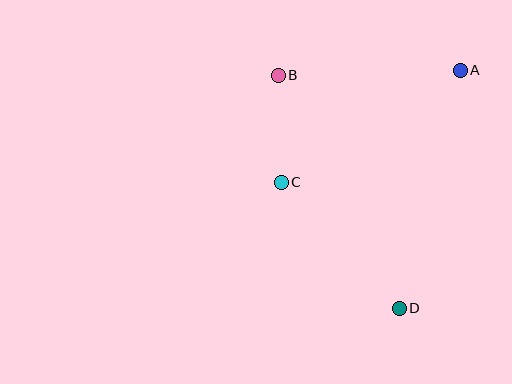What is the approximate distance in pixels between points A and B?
The distance between A and B is approximately 182 pixels.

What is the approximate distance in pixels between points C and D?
The distance between C and D is approximately 173 pixels.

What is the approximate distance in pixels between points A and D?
The distance between A and D is approximately 246 pixels.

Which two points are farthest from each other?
Points B and D are farthest from each other.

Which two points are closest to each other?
Points B and C are closest to each other.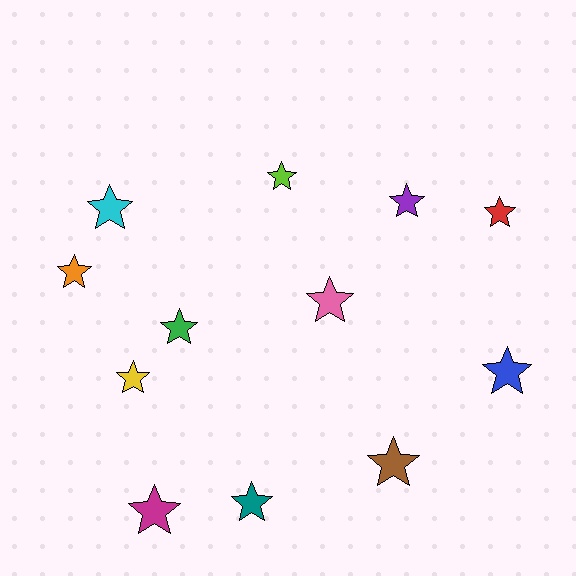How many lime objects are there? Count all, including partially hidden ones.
There is 1 lime object.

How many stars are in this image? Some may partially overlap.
There are 12 stars.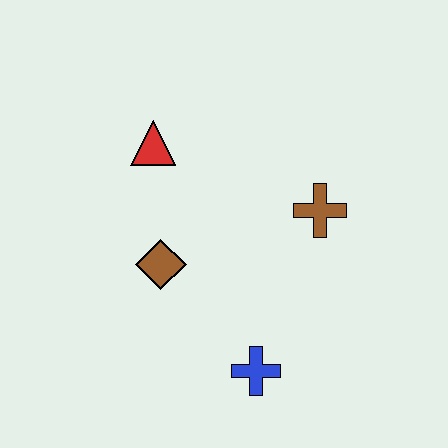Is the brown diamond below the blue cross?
No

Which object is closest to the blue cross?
The brown diamond is closest to the blue cross.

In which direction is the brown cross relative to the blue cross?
The brown cross is above the blue cross.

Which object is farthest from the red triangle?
The blue cross is farthest from the red triangle.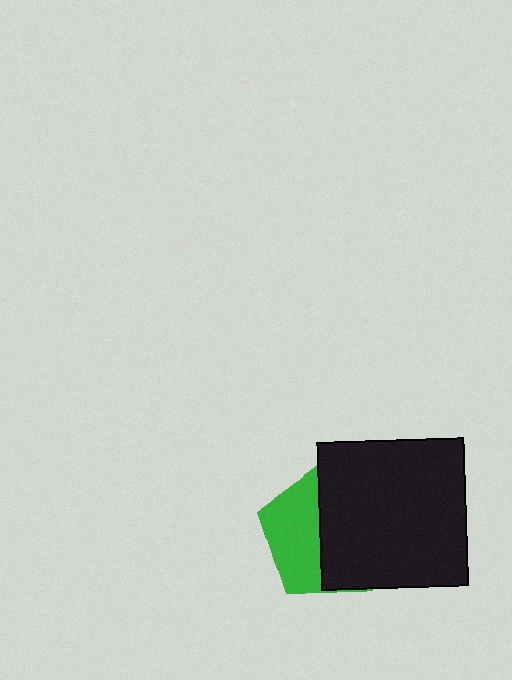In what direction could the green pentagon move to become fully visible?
The green pentagon could move left. That would shift it out from behind the black square entirely.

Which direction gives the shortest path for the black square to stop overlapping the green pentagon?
Moving right gives the shortest separation.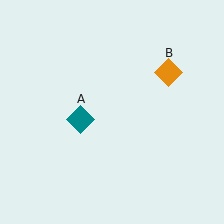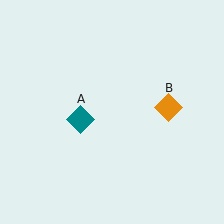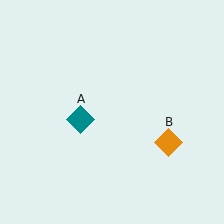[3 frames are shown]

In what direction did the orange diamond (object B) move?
The orange diamond (object B) moved down.